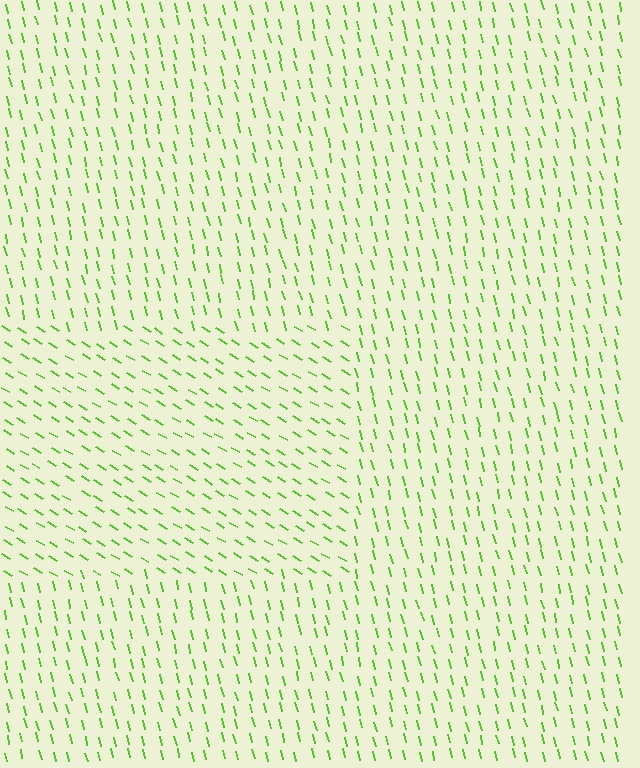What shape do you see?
I see a rectangle.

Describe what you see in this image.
The image is filled with small lime line segments. A rectangle region in the image has lines oriented differently from the surrounding lines, creating a visible texture boundary.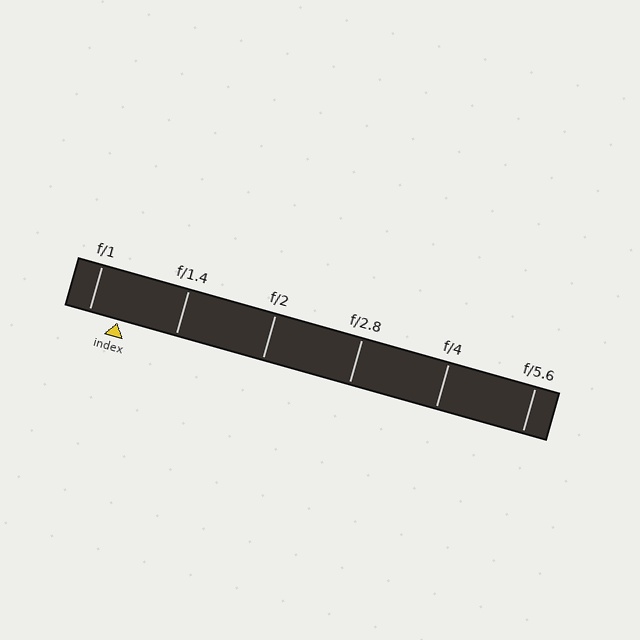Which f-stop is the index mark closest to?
The index mark is closest to f/1.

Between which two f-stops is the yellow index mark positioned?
The index mark is between f/1 and f/1.4.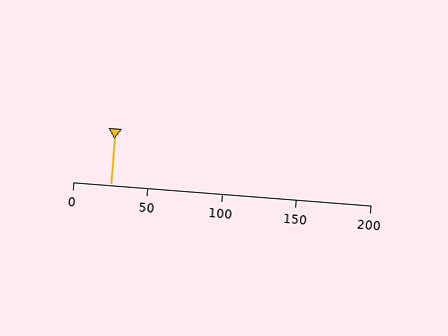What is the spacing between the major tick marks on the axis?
The major ticks are spaced 50 apart.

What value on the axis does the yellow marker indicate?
The marker indicates approximately 25.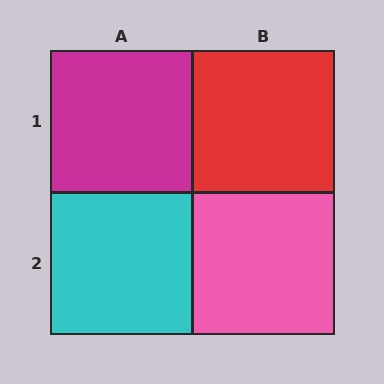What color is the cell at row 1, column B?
Red.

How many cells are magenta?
1 cell is magenta.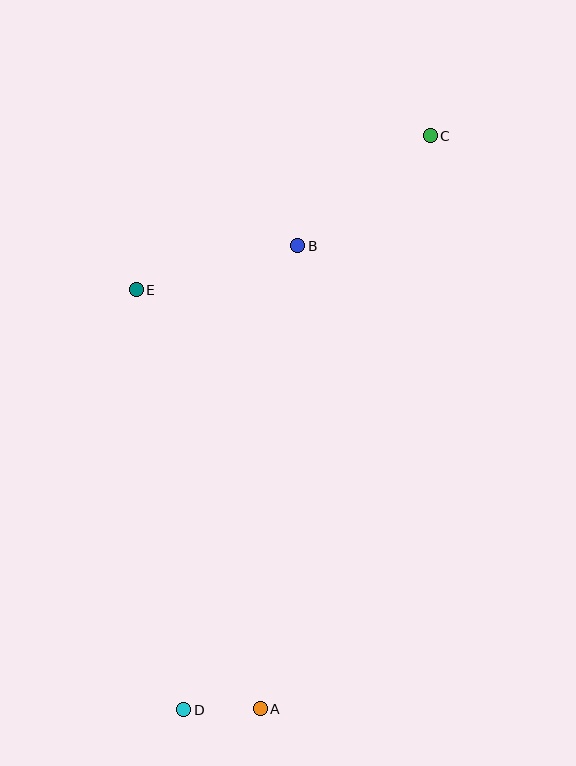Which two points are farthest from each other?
Points C and D are farthest from each other.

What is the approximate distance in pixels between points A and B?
The distance between A and B is approximately 464 pixels.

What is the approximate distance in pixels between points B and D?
The distance between B and D is approximately 478 pixels.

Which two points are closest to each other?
Points A and D are closest to each other.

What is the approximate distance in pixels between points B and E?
The distance between B and E is approximately 167 pixels.